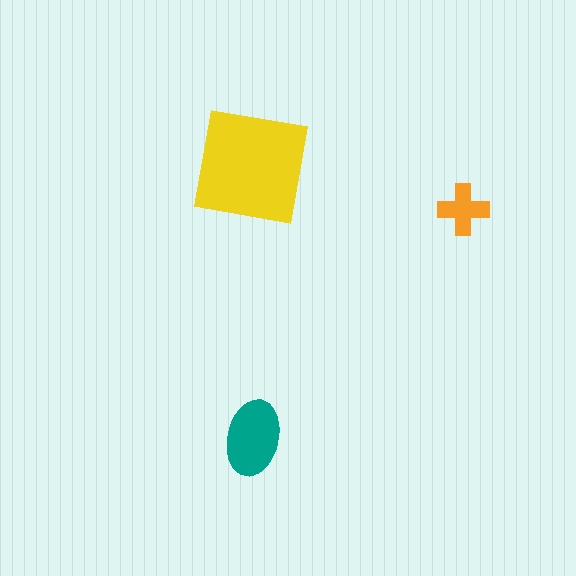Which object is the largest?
The yellow square.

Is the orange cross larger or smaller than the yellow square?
Smaller.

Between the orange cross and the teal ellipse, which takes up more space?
The teal ellipse.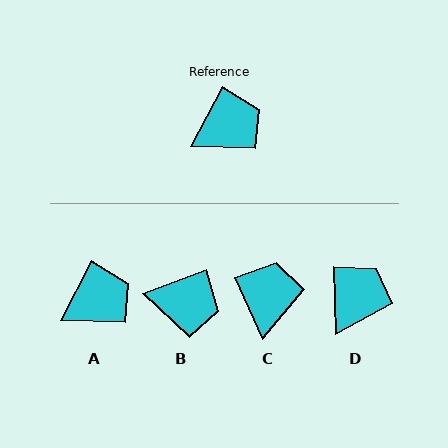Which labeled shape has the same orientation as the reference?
A.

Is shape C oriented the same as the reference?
No, it is off by about 52 degrees.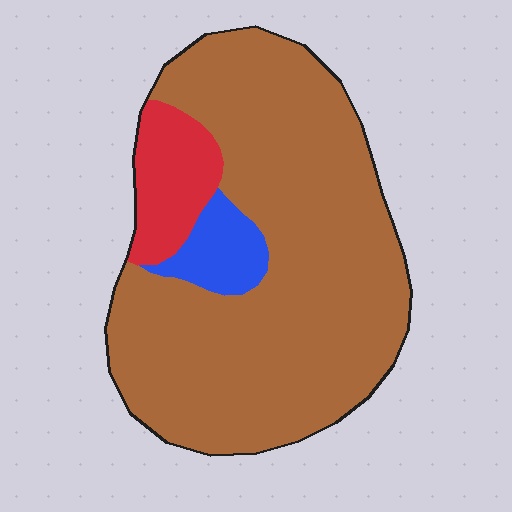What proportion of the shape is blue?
Blue takes up about one tenth (1/10) of the shape.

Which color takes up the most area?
Brown, at roughly 80%.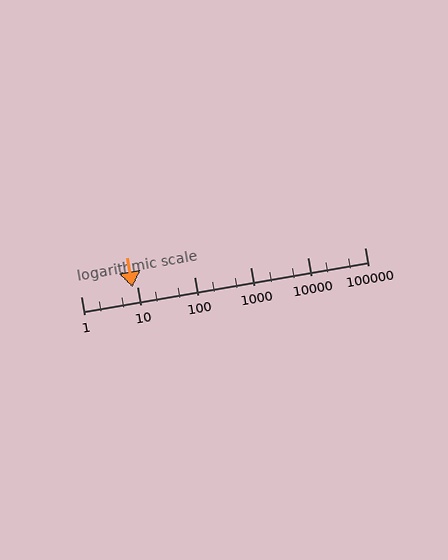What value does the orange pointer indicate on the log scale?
The pointer indicates approximately 8.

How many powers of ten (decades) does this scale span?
The scale spans 5 decades, from 1 to 100000.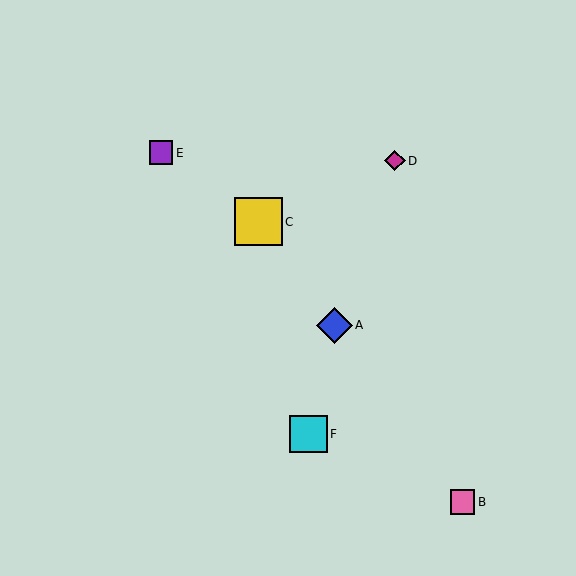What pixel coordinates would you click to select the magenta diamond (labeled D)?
Click at (395, 161) to select the magenta diamond D.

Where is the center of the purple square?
The center of the purple square is at (161, 153).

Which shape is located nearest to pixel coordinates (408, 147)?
The magenta diamond (labeled D) at (395, 161) is nearest to that location.